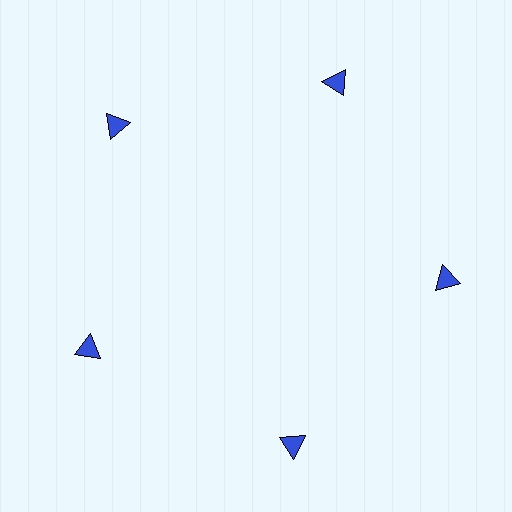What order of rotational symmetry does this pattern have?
This pattern has 5-fold rotational symmetry.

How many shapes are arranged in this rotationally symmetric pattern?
There are 5 shapes, arranged in 5 groups of 1.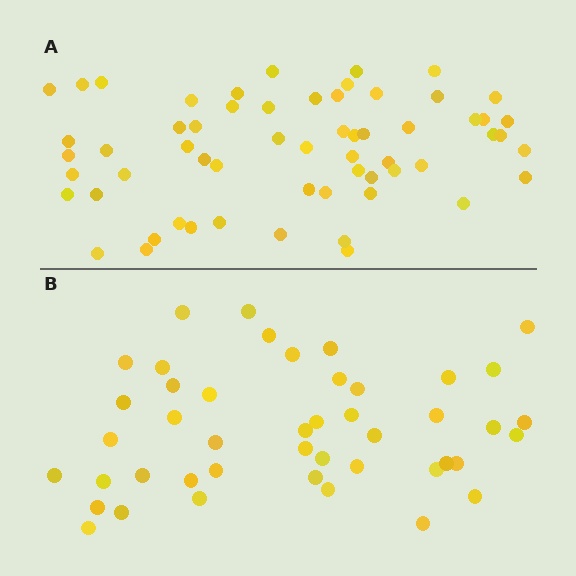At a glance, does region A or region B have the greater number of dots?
Region A (the top region) has more dots.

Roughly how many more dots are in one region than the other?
Region A has approximately 15 more dots than region B.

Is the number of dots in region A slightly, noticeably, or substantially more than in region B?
Region A has noticeably more, but not dramatically so. The ratio is roughly 1.3 to 1.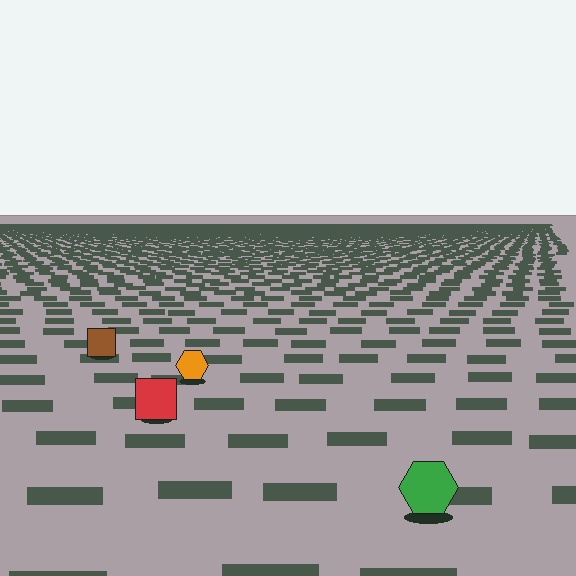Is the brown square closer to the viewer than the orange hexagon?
No. The orange hexagon is closer — you can tell from the texture gradient: the ground texture is coarser near it.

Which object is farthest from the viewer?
The brown square is farthest from the viewer. It appears smaller and the ground texture around it is denser.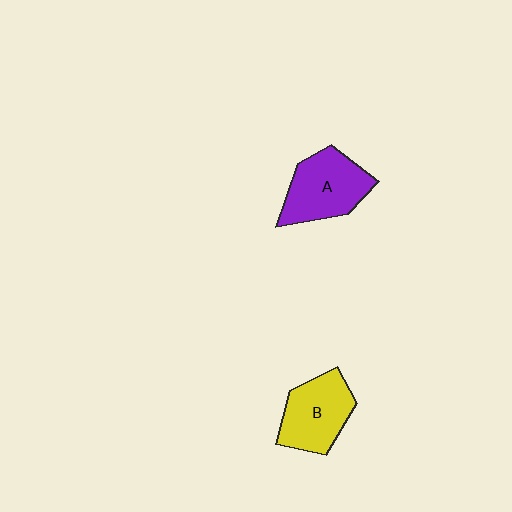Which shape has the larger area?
Shape A (purple).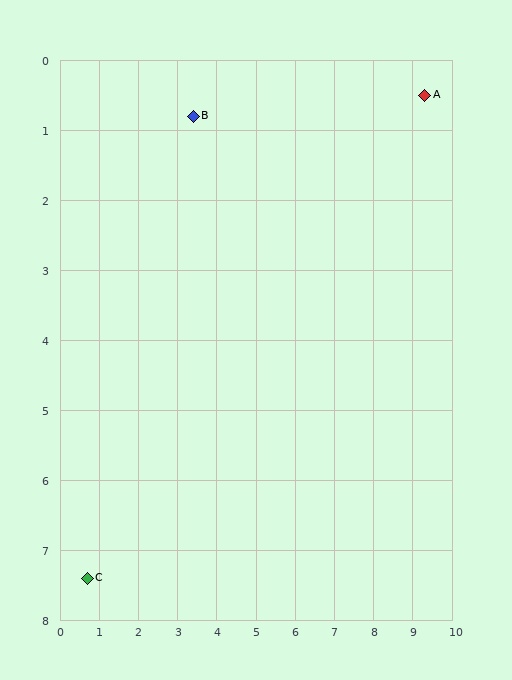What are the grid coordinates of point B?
Point B is at approximately (3.4, 0.8).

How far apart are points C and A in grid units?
Points C and A are about 11.0 grid units apart.